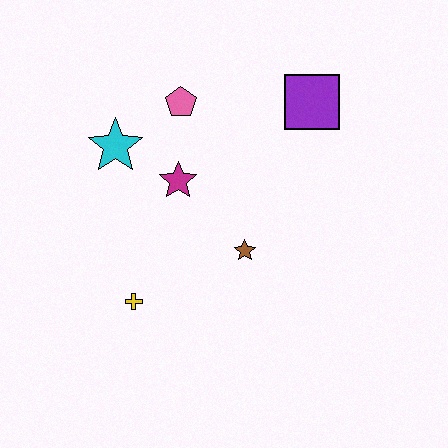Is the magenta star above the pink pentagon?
No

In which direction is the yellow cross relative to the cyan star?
The yellow cross is below the cyan star.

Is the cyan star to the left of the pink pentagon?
Yes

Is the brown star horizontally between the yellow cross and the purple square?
Yes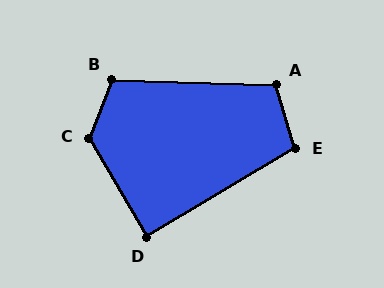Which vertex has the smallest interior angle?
D, at approximately 90 degrees.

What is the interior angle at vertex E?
Approximately 104 degrees (obtuse).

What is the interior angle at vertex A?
Approximately 108 degrees (obtuse).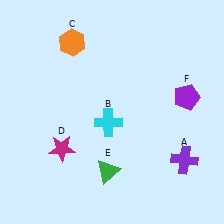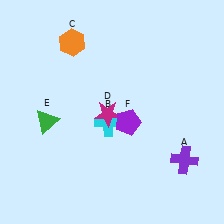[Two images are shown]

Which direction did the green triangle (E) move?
The green triangle (E) moved left.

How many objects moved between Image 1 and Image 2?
3 objects moved between the two images.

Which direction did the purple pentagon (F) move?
The purple pentagon (F) moved left.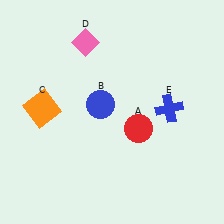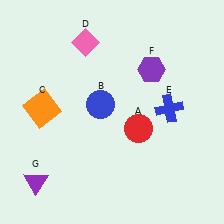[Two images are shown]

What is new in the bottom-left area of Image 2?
A purple triangle (G) was added in the bottom-left area of Image 2.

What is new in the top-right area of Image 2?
A purple hexagon (F) was added in the top-right area of Image 2.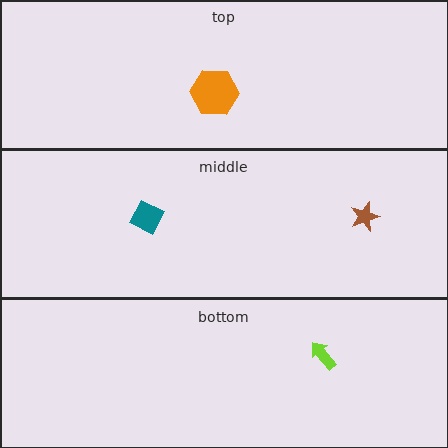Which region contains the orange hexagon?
The top region.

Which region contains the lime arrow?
The bottom region.